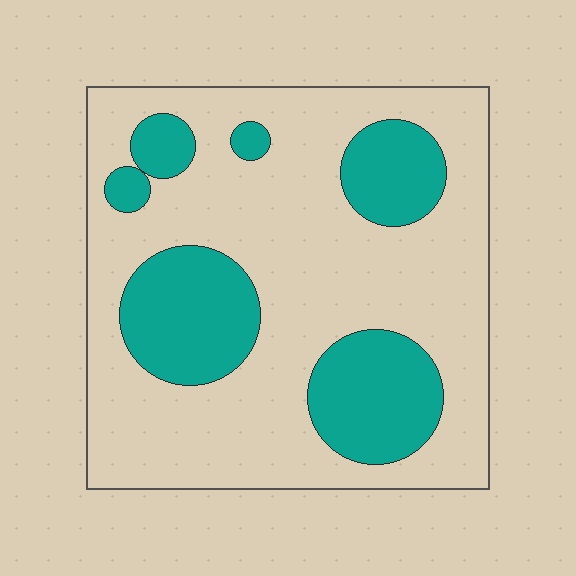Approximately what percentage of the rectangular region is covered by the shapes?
Approximately 30%.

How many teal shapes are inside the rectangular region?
6.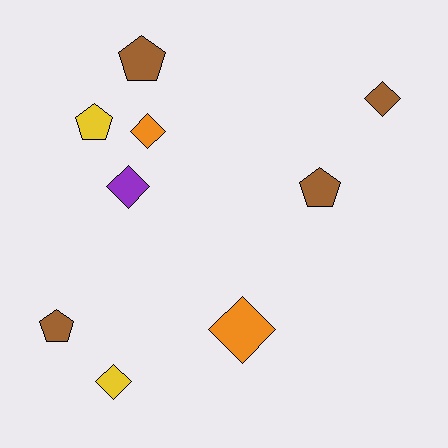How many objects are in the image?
There are 9 objects.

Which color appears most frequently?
Brown, with 4 objects.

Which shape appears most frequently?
Diamond, with 5 objects.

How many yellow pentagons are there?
There is 1 yellow pentagon.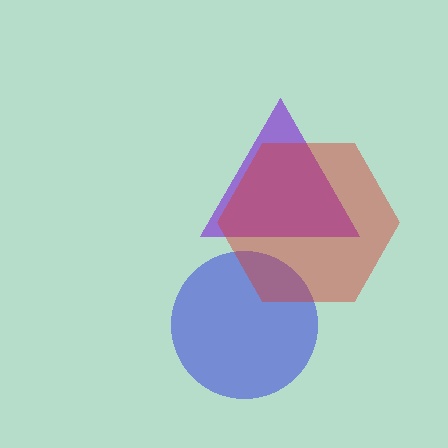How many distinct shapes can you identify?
There are 3 distinct shapes: a purple triangle, a blue circle, a red hexagon.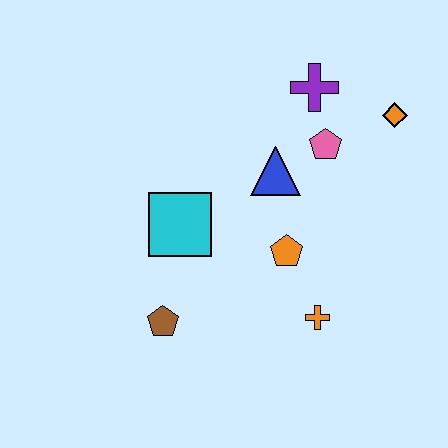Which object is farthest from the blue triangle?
The brown pentagon is farthest from the blue triangle.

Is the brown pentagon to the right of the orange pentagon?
No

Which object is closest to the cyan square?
The brown pentagon is closest to the cyan square.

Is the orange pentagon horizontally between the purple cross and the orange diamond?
No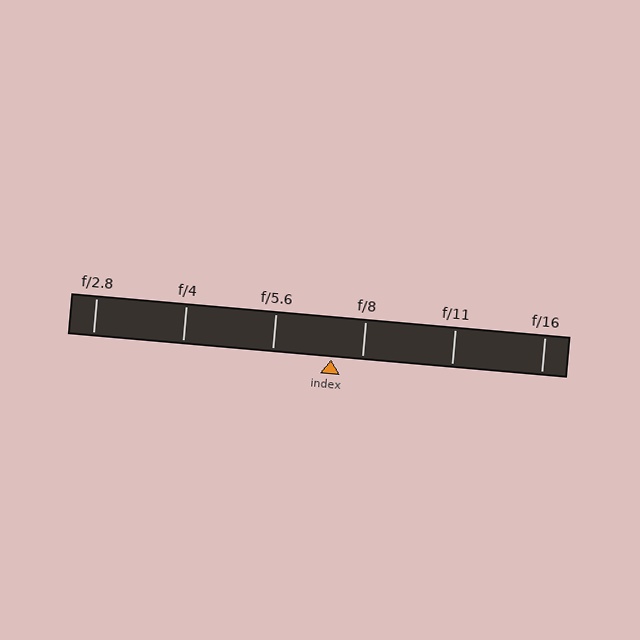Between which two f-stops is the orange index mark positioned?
The index mark is between f/5.6 and f/8.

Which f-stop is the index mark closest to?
The index mark is closest to f/8.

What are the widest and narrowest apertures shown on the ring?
The widest aperture shown is f/2.8 and the narrowest is f/16.